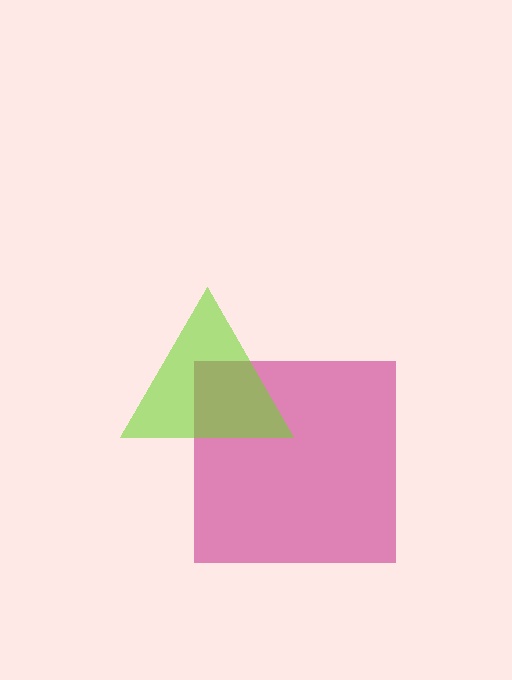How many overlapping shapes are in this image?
There are 2 overlapping shapes in the image.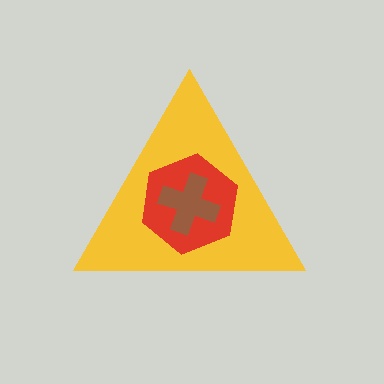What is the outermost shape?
The yellow triangle.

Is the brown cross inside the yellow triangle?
Yes.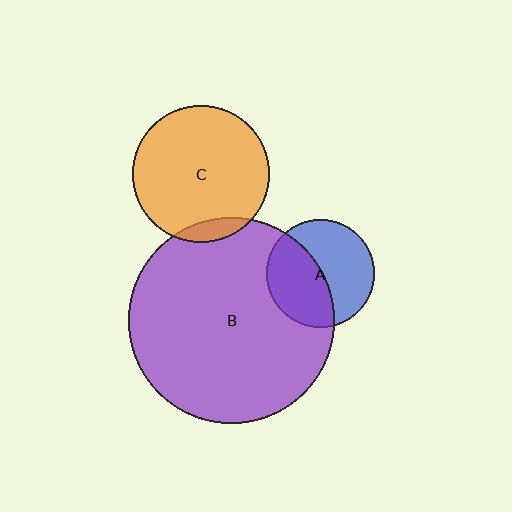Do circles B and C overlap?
Yes.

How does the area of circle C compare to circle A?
Approximately 1.6 times.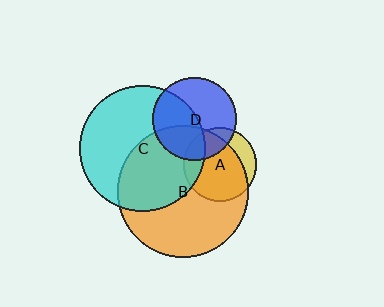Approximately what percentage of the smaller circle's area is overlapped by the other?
Approximately 45%.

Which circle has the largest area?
Circle B (orange).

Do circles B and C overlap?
Yes.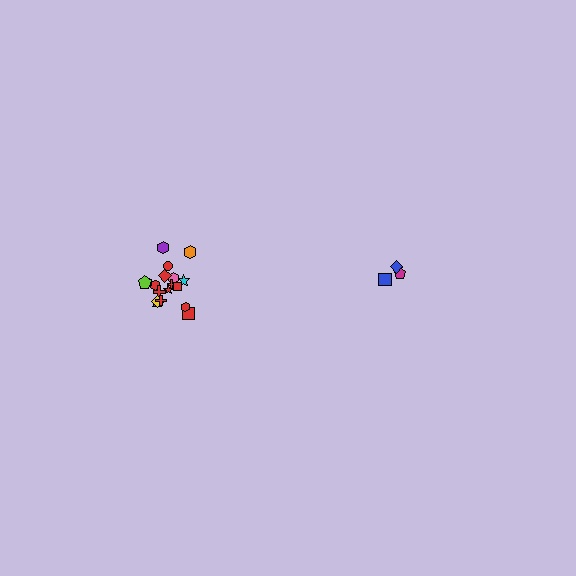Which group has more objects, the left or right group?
The left group.